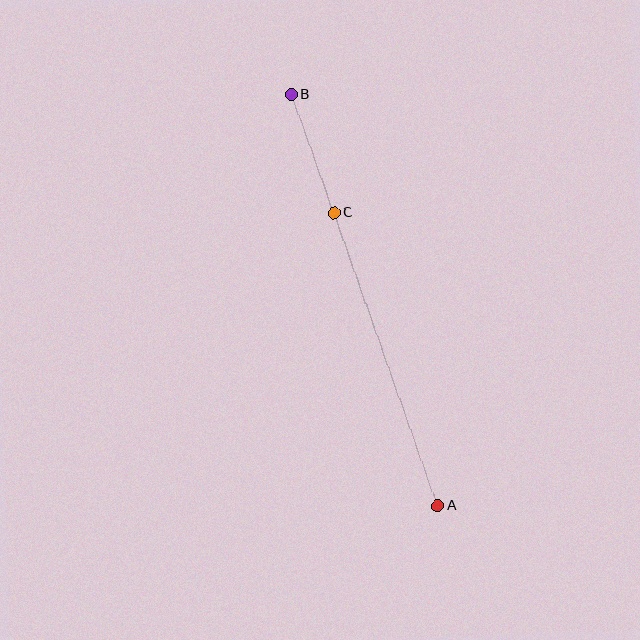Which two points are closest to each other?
Points B and C are closest to each other.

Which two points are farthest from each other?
Points A and B are farthest from each other.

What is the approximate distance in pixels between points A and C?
The distance between A and C is approximately 310 pixels.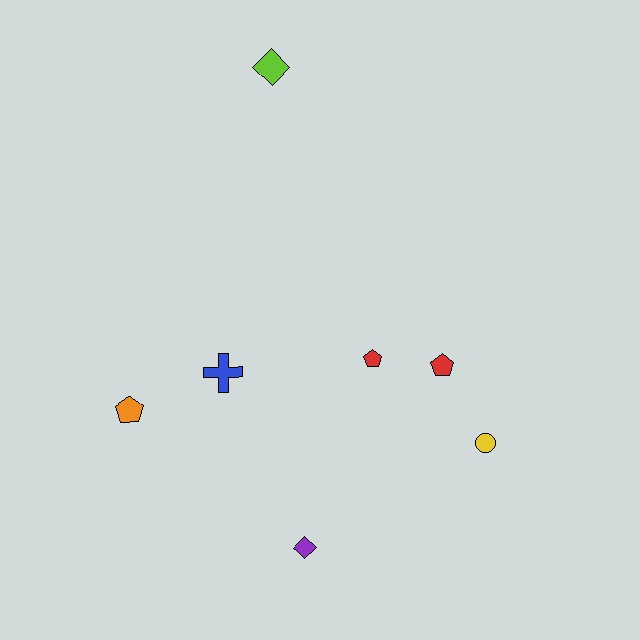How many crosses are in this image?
There is 1 cross.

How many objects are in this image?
There are 7 objects.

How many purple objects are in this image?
There is 1 purple object.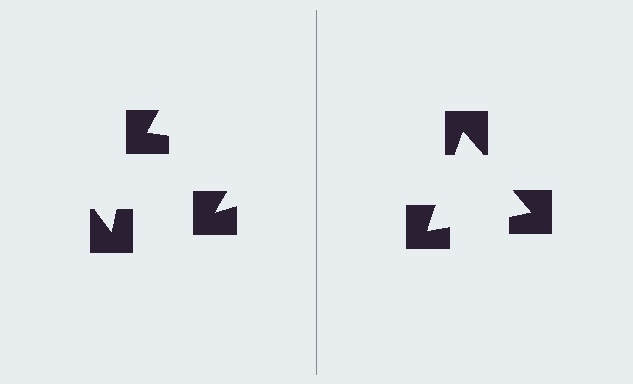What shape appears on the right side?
An illusory triangle.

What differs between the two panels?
The notched squares are positioned identically on both sides; only the wedge orientations differ. On the right they align to a triangle; on the left they are misaligned.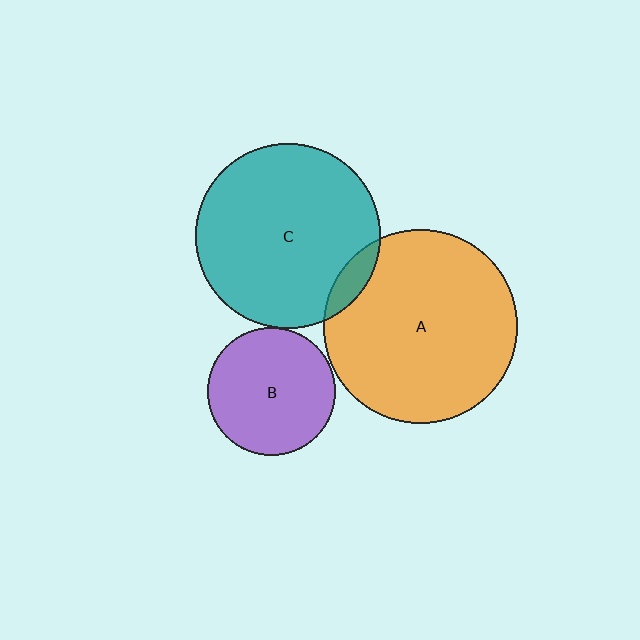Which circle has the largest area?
Circle A (orange).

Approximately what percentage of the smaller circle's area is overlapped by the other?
Approximately 10%.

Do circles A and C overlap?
Yes.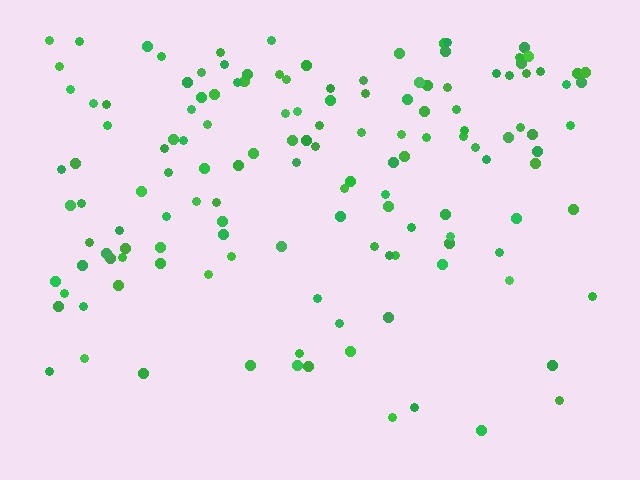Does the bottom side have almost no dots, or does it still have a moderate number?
Still a moderate number, just noticeably fewer than the top.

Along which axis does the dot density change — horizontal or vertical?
Vertical.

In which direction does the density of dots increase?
From bottom to top, with the top side densest.